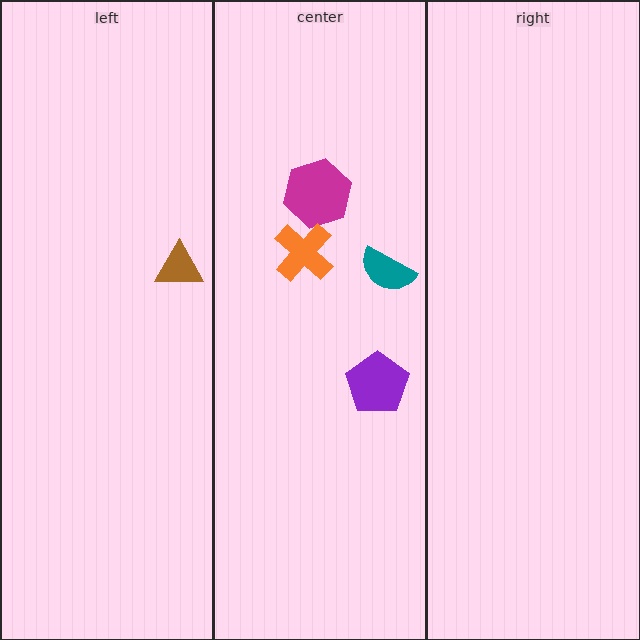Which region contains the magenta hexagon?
The center region.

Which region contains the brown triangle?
The left region.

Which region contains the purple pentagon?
The center region.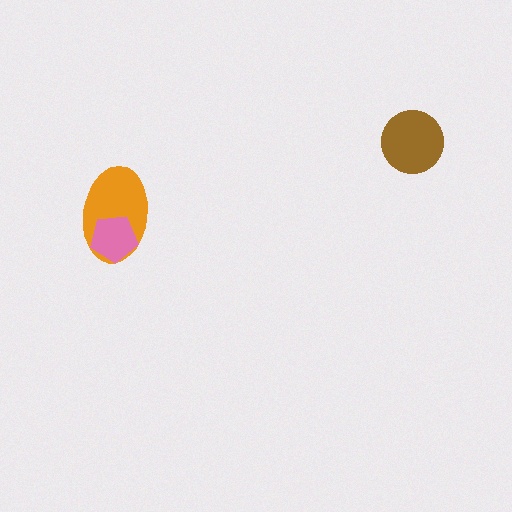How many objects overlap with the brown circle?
0 objects overlap with the brown circle.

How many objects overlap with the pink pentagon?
1 object overlaps with the pink pentagon.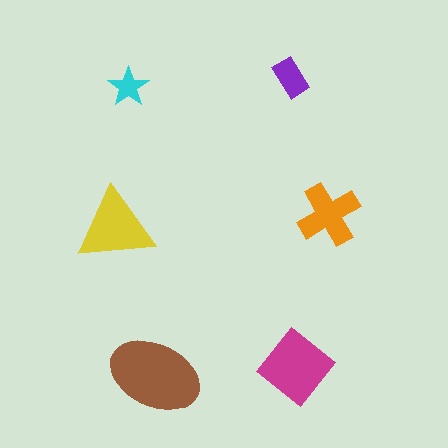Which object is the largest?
The brown ellipse.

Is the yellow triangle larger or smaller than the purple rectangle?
Larger.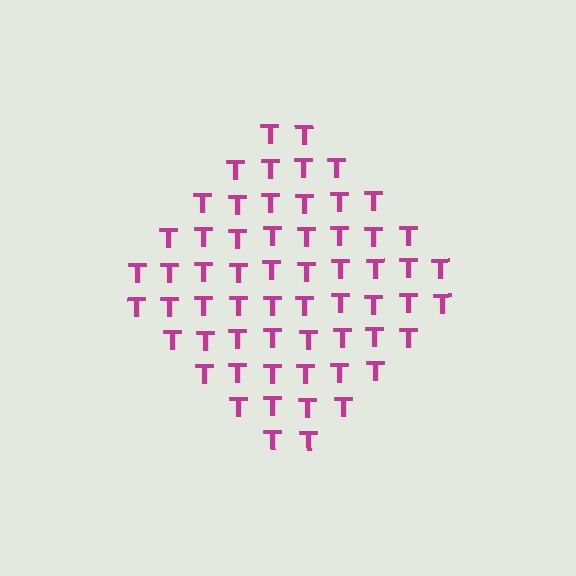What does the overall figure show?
The overall figure shows a diamond.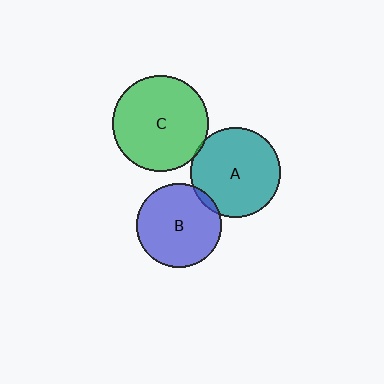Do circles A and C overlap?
Yes.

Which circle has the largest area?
Circle C (green).